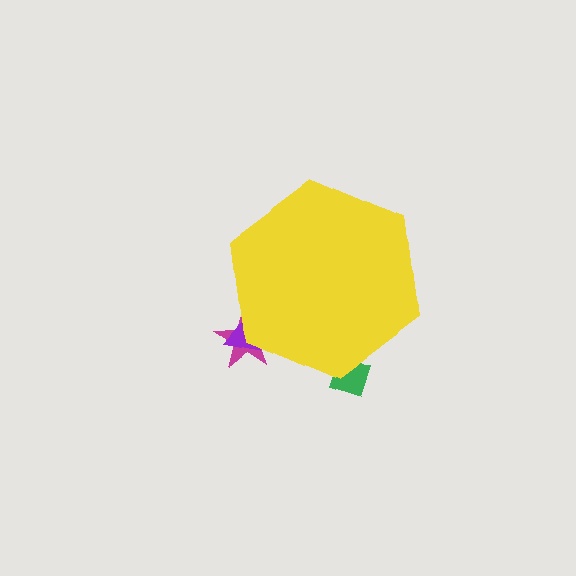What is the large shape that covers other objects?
A yellow hexagon.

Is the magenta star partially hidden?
Yes, the magenta star is partially hidden behind the yellow hexagon.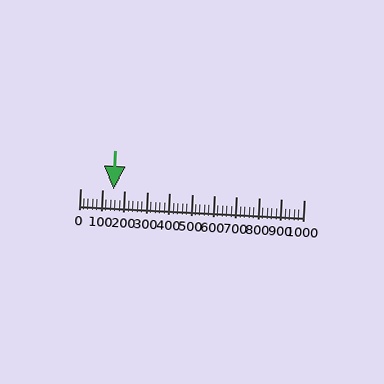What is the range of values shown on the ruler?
The ruler shows values from 0 to 1000.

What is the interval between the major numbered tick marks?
The major tick marks are spaced 100 units apart.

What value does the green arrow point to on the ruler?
The green arrow points to approximately 148.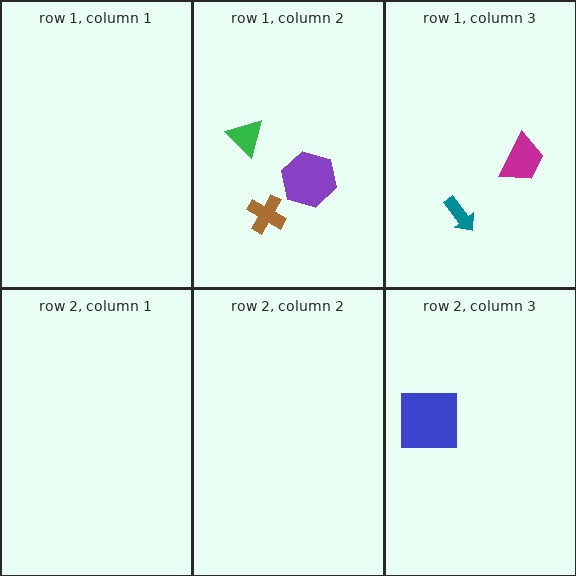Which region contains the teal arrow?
The row 1, column 3 region.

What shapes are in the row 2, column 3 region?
The blue square.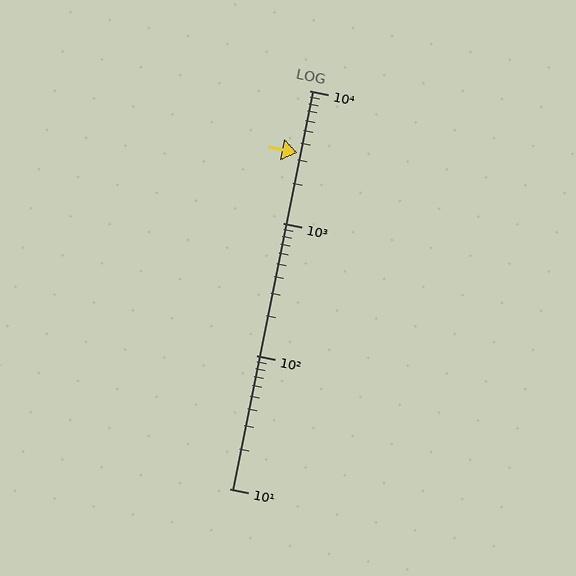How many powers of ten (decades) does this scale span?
The scale spans 3 decades, from 10 to 10000.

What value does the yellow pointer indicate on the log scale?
The pointer indicates approximately 3400.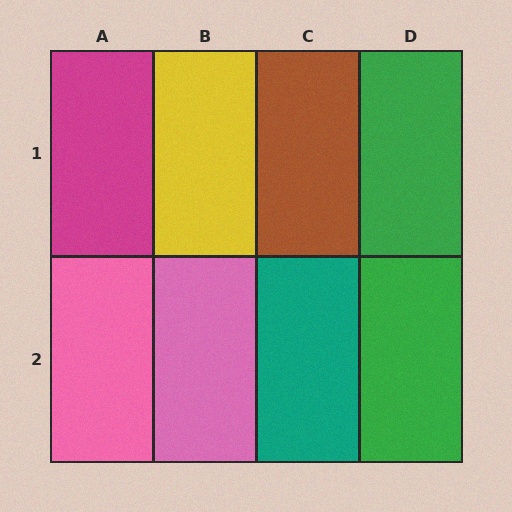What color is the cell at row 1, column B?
Yellow.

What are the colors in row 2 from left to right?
Pink, pink, teal, green.